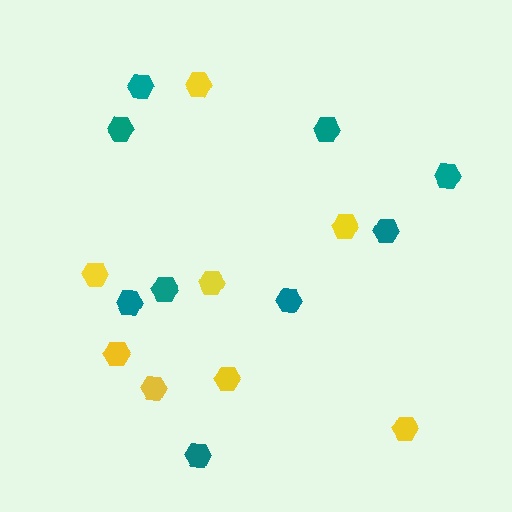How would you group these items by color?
There are 2 groups: one group of yellow hexagons (8) and one group of teal hexagons (9).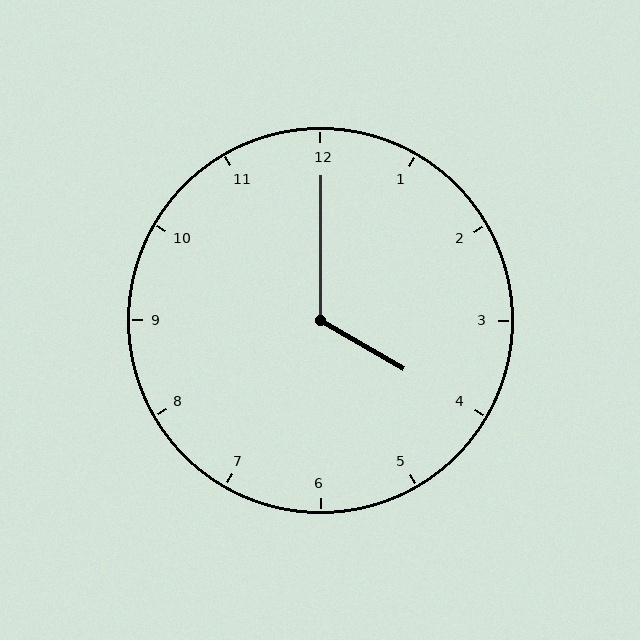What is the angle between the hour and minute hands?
Approximately 120 degrees.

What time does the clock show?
4:00.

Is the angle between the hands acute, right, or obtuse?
It is obtuse.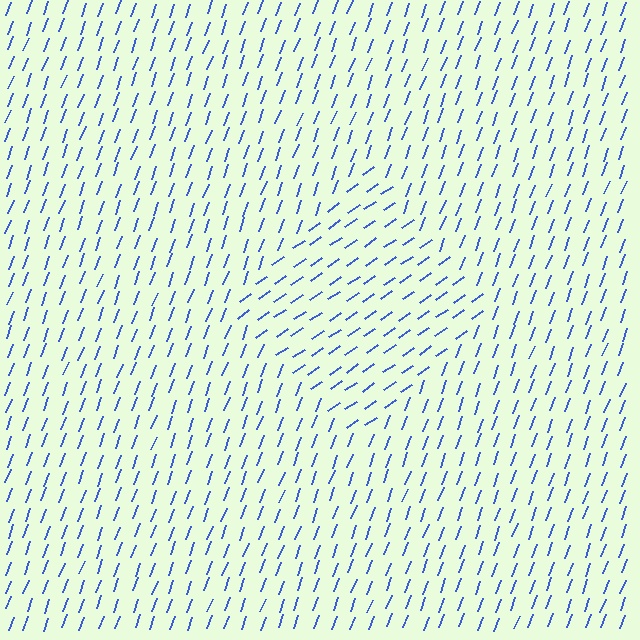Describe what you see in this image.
The image is filled with small blue line segments. A diamond region in the image has lines oriented differently from the surrounding lines, creating a visible texture boundary.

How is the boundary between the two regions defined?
The boundary is defined purely by a change in line orientation (approximately 35 degrees difference). All lines are the same color and thickness.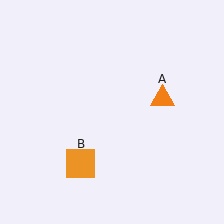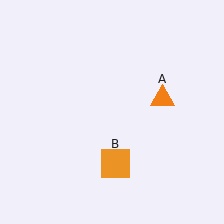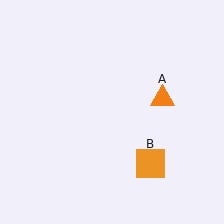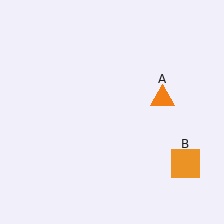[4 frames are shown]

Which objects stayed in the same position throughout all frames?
Orange triangle (object A) remained stationary.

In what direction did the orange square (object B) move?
The orange square (object B) moved right.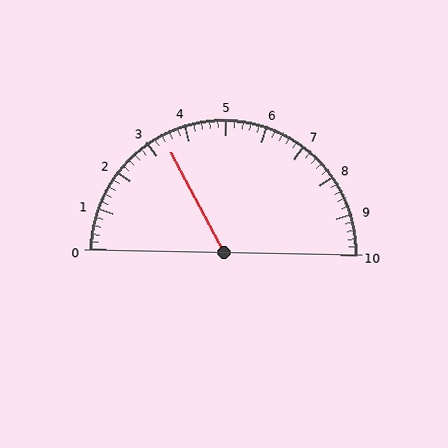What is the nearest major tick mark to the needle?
The nearest major tick mark is 3.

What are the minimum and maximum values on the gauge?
The gauge ranges from 0 to 10.